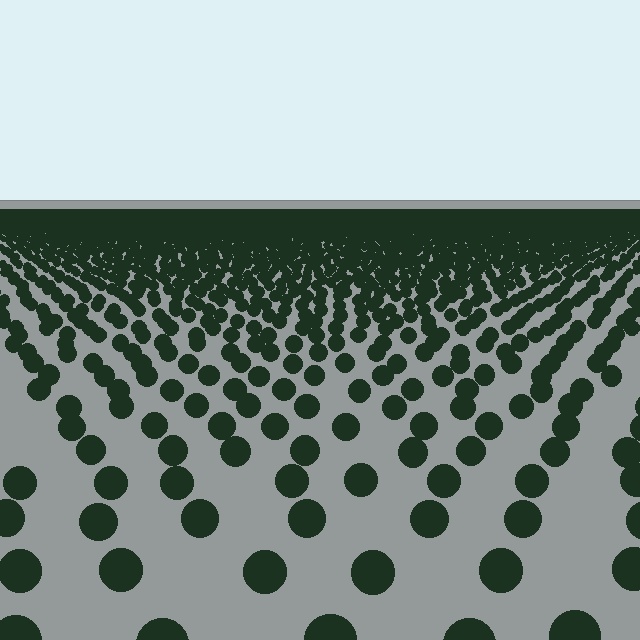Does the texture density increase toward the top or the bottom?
Density increases toward the top.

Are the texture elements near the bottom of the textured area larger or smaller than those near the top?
Larger. Near the bottom, elements are closer to the viewer and appear at a bigger on-screen size.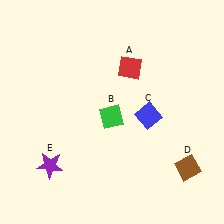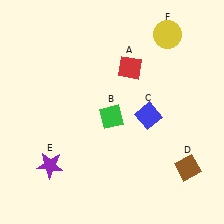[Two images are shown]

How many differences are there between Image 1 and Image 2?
There is 1 difference between the two images.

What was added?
A yellow circle (F) was added in Image 2.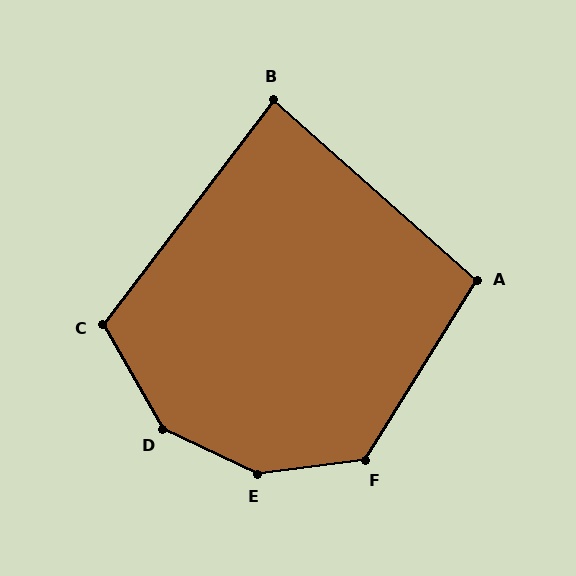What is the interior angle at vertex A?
Approximately 100 degrees (obtuse).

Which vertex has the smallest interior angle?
B, at approximately 85 degrees.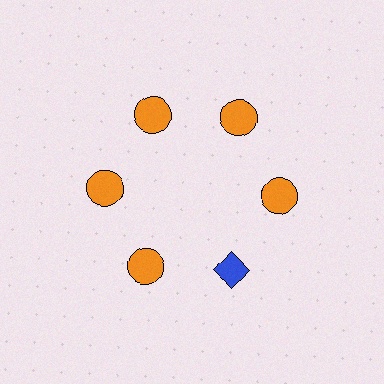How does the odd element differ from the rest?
It differs in both color (blue instead of orange) and shape (diamond instead of circle).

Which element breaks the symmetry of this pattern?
The blue diamond at roughly the 5 o'clock position breaks the symmetry. All other shapes are orange circles.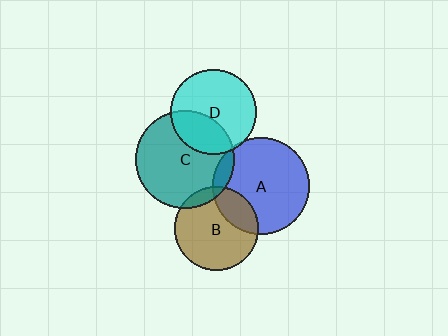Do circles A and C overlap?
Yes.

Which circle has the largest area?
Circle C (teal).